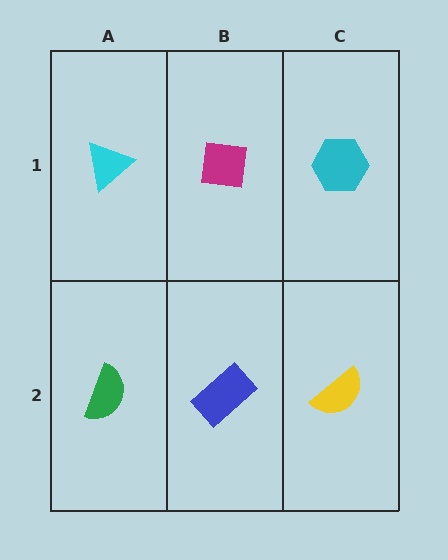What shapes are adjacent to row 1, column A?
A green semicircle (row 2, column A), a magenta square (row 1, column B).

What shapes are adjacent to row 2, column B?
A magenta square (row 1, column B), a green semicircle (row 2, column A), a yellow semicircle (row 2, column C).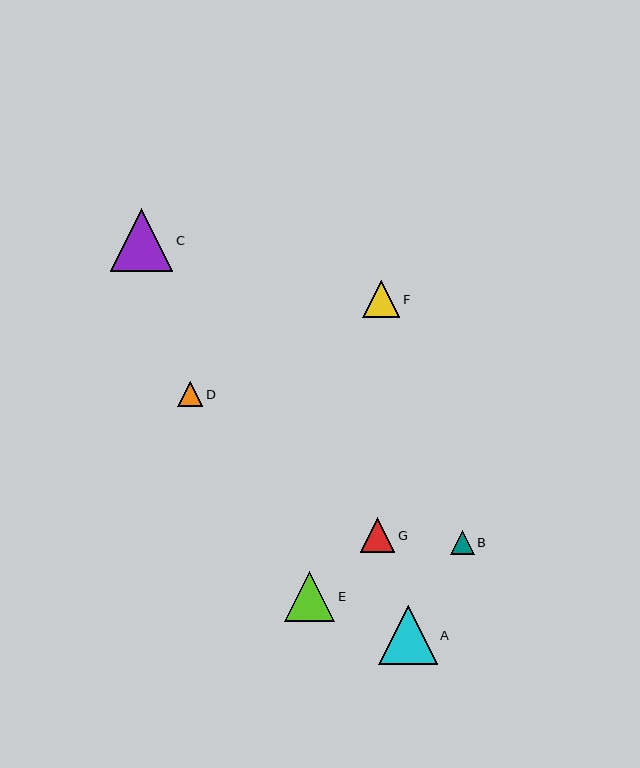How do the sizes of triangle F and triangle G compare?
Triangle F and triangle G are approximately the same size.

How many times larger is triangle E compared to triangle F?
Triangle E is approximately 1.3 times the size of triangle F.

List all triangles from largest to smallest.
From largest to smallest: C, A, E, F, G, D, B.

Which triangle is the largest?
Triangle C is the largest with a size of approximately 63 pixels.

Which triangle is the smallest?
Triangle B is the smallest with a size of approximately 24 pixels.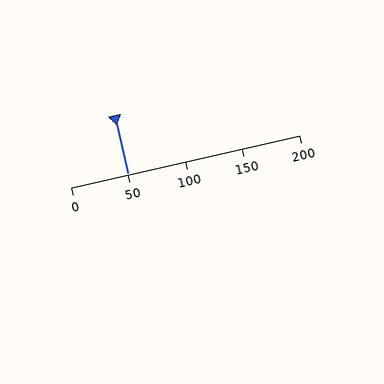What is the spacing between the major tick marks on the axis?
The major ticks are spaced 50 apart.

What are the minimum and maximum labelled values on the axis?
The axis runs from 0 to 200.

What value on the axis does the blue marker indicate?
The marker indicates approximately 50.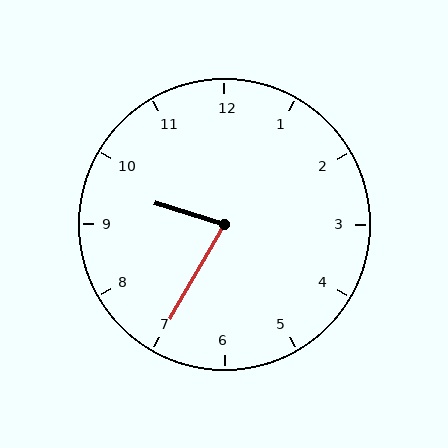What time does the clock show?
9:35.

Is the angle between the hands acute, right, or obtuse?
It is acute.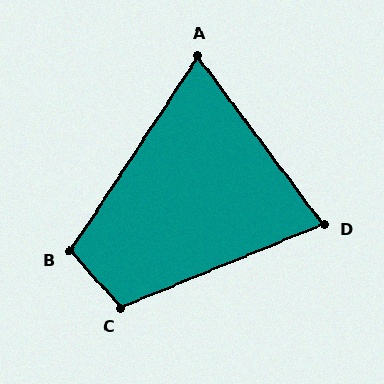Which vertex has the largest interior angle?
C, at approximately 110 degrees.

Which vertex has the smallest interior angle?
A, at approximately 70 degrees.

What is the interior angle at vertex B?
Approximately 105 degrees (obtuse).